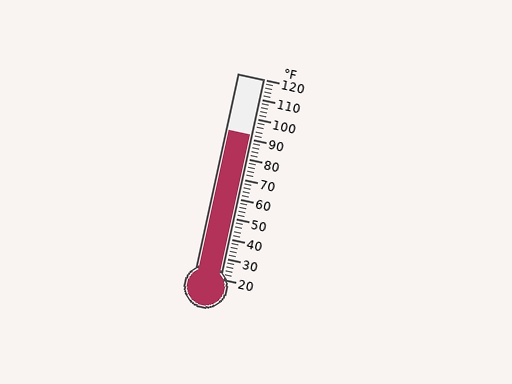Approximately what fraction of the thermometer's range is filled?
The thermometer is filled to approximately 70% of its range.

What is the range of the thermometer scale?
The thermometer scale ranges from 20°F to 120°F.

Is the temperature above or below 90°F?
The temperature is above 90°F.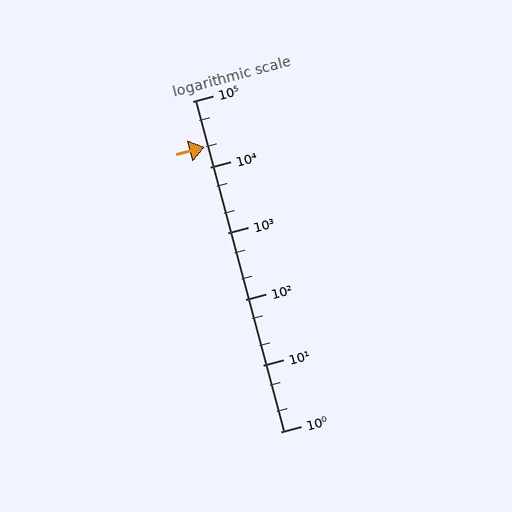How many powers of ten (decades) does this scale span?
The scale spans 5 decades, from 1 to 100000.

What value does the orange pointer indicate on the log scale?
The pointer indicates approximately 20000.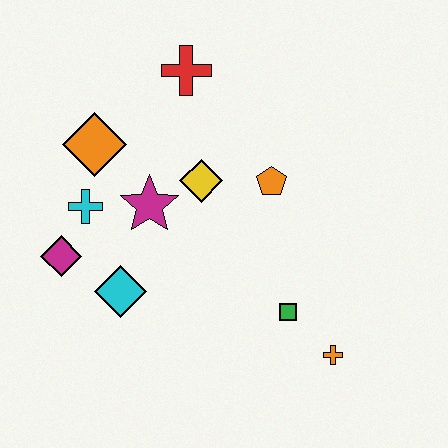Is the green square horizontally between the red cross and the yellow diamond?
No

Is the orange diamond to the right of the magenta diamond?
Yes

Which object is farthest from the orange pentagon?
The magenta diamond is farthest from the orange pentagon.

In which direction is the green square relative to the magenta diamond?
The green square is to the right of the magenta diamond.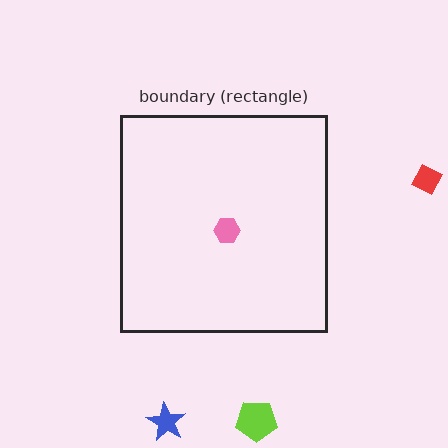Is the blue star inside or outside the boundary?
Outside.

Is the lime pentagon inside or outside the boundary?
Outside.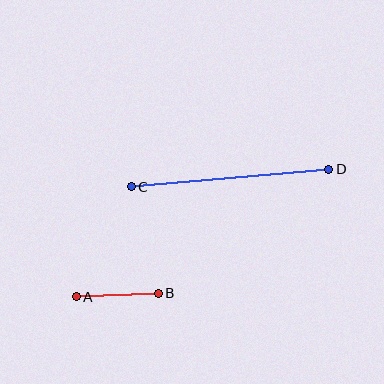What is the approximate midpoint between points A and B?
The midpoint is at approximately (117, 295) pixels.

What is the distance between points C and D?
The distance is approximately 198 pixels.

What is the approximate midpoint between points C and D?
The midpoint is at approximately (230, 178) pixels.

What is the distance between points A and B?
The distance is approximately 82 pixels.